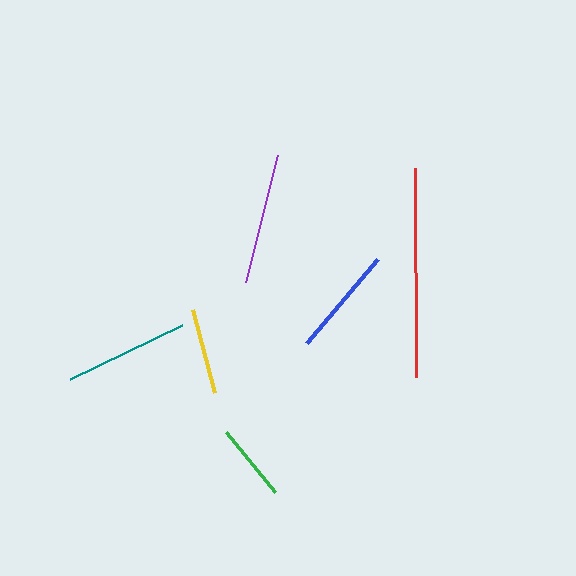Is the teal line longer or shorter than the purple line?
The purple line is longer than the teal line.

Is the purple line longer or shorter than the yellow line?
The purple line is longer than the yellow line.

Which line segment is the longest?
The red line is the longest at approximately 210 pixels.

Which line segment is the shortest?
The green line is the shortest at approximately 78 pixels.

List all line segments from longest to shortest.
From longest to shortest: red, purple, teal, blue, yellow, green.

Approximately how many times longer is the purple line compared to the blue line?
The purple line is approximately 1.2 times the length of the blue line.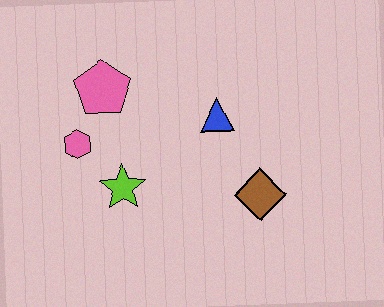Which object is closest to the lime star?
The pink hexagon is closest to the lime star.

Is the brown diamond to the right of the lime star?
Yes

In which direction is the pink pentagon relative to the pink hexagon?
The pink pentagon is above the pink hexagon.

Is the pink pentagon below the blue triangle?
No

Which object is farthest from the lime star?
The brown diamond is farthest from the lime star.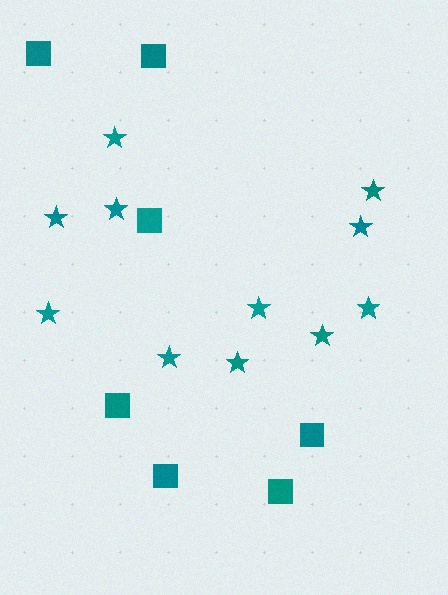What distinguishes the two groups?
There are 2 groups: one group of stars (11) and one group of squares (7).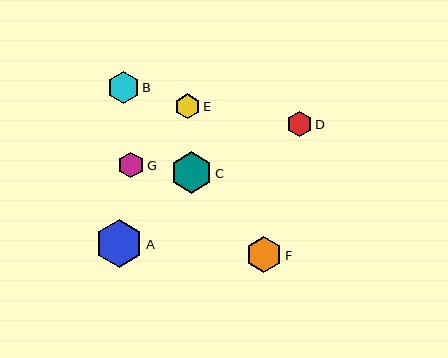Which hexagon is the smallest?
Hexagon E is the smallest with a size of approximately 25 pixels.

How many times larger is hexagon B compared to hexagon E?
Hexagon B is approximately 1.3 times the size of hexagon E.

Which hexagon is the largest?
Hexagon A is the largest with a size of approximately 48 pixels.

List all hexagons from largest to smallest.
From largest to smallest: A, C, F, B, G, D, E.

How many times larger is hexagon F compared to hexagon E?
Hexagon F is approximately 1.4 times the size of hexagon E.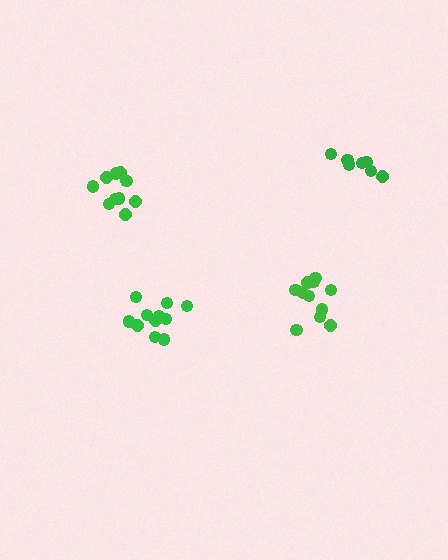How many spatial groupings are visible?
There are 4 spatial groupings.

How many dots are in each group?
Group 1: 10 dots, Group 2: 7 dots, Group 3: 11 dots, Group 4: 11 dots (39 total).